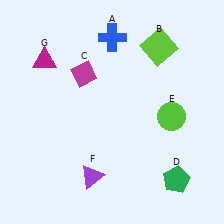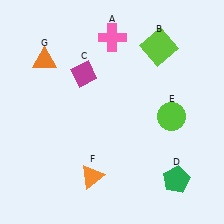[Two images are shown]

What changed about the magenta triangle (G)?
In Image 1, G is magenta. In Image 2, it changed to orange.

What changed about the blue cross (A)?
In Image 1, A is blue. In Image 2, it changed to pink.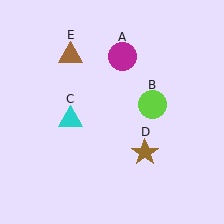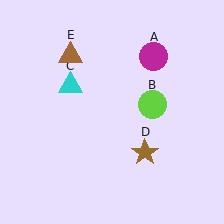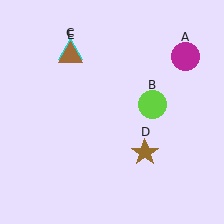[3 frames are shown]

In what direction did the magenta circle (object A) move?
The magenta circle (object A) moved right.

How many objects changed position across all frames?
2 objects changed position: magenta circle (object A), cyan triangle (object C).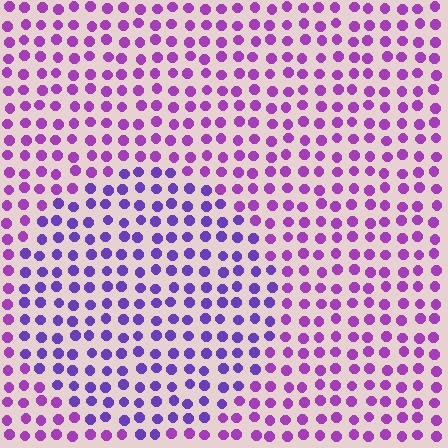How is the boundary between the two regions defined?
The boundary is defined purely by a slight shift in hue (about 27 degrees). Spacing, size, and orientation are identical on both sides.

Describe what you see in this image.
The image is filled with small purple elements in a uniform arrangement. A circle-shaped region is visible where the elements are tinted to a slightly different hue, forming a subtle color boundary.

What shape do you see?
I see a circle.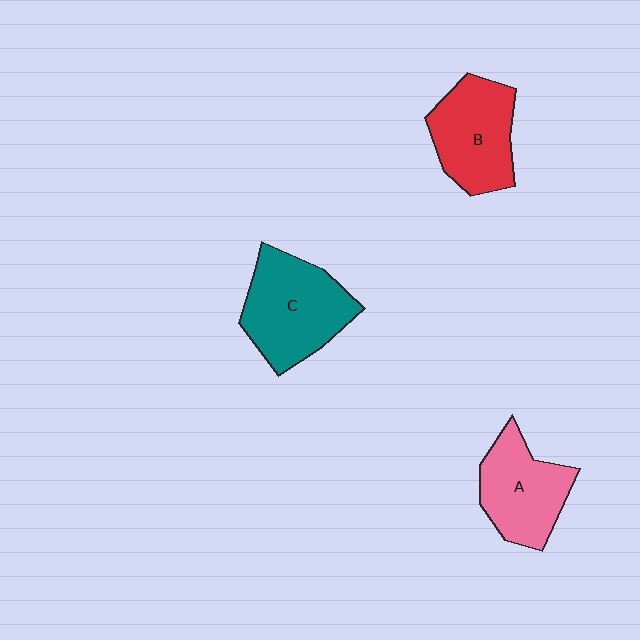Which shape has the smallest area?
Shape A (pink).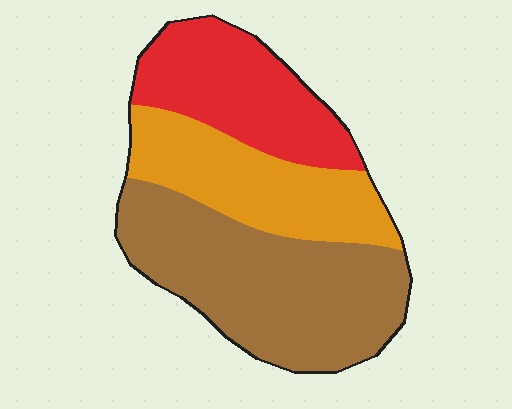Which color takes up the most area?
Brown, at roughly 45%.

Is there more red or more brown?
Brown.